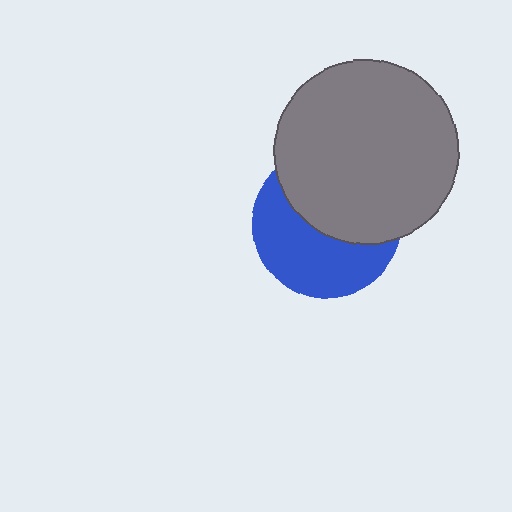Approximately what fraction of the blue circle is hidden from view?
Roughly 50% of the blue circle is hidden behind the gray circle.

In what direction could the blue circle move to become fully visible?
The blue circle could move down. That would shift it out from behind the gray circle entirely.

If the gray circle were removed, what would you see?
You would see the complete blue circle.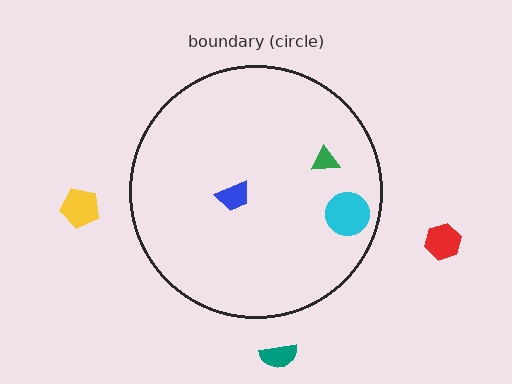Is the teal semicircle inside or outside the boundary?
Outside.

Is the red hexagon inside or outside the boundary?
Outside.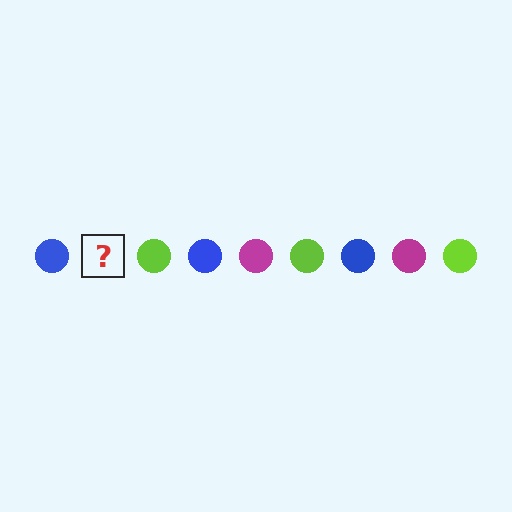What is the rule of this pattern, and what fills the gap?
The rule is that the pattern cycles through blue, magenta, lime circles. The gap should be filled with a magenta circle.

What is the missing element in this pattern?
The missing element is a magenta circle.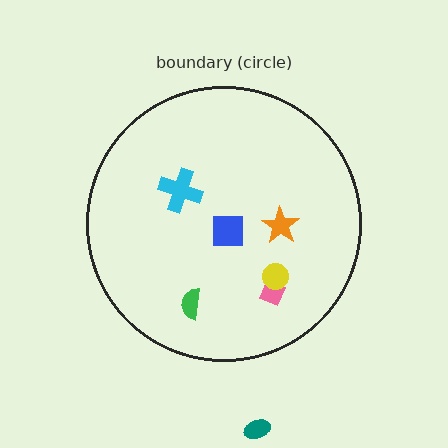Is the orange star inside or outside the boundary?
Inside.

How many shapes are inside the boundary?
6 inside, 1 outside.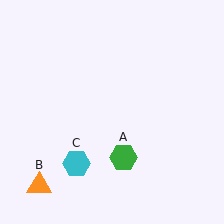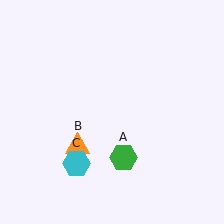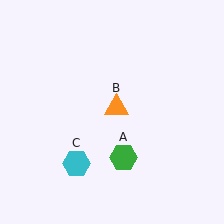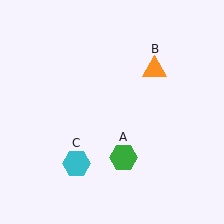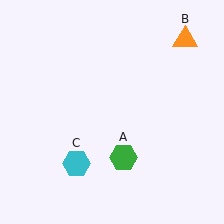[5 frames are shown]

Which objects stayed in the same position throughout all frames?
Green hexagon (object A) and cyan hexagon (object C) remained stationary.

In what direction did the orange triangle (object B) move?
The orange triangle (object B) moved up and to the right.